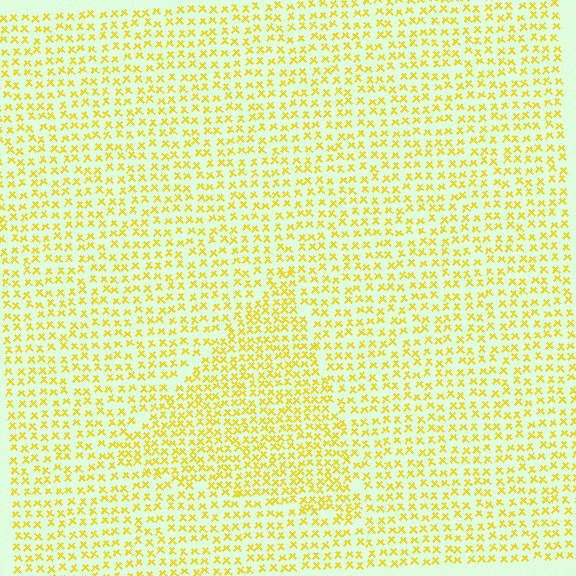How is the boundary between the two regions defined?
The boundary is defined by a change in element density (approximately 1.5x ratio). All elements are the same color, size, and shape.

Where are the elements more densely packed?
The elements are more densely packed inside the triangle boundary.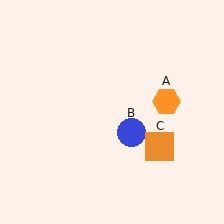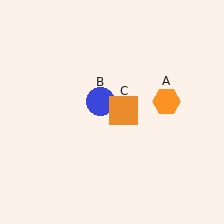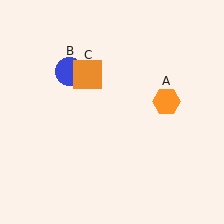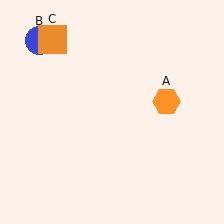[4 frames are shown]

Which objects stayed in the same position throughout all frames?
Orange hexagon (object A) remained stationary.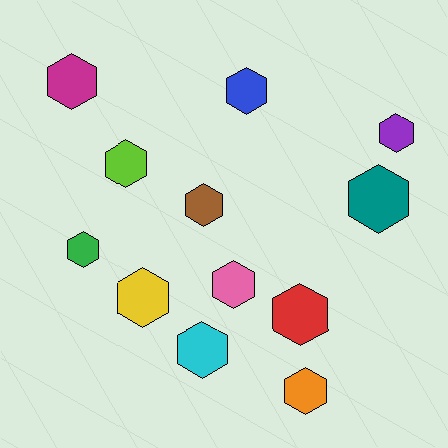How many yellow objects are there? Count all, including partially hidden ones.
There is 1 yellow object.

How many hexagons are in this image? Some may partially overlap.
There are 12 hexagons.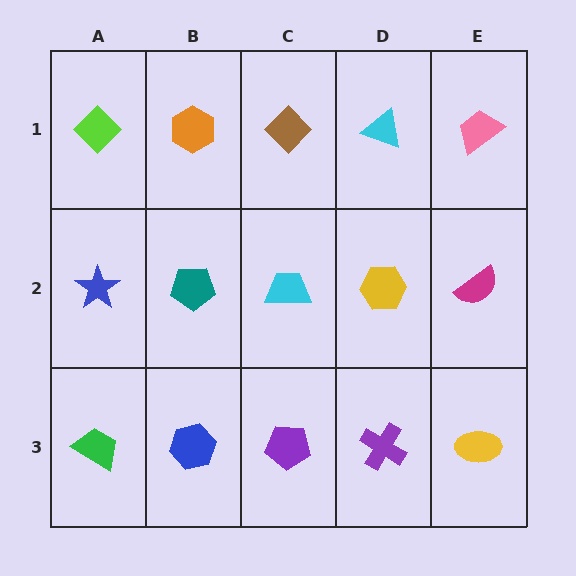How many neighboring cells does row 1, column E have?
2.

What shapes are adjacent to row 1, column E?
A magenta semicircle (row 2, column E), a cyan triangle (row 1, column D).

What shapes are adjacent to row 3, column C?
A cyan trapezoid (row 2, column C), a blue hexagon (row 3, column B), a purple cross (row 3, column D).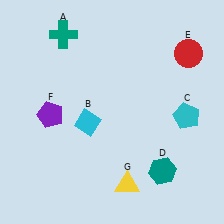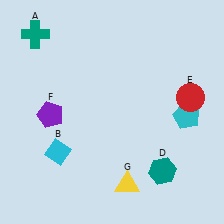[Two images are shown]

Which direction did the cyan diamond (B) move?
The cyan diamond (B) moved left.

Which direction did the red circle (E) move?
The red circle (E) moved down.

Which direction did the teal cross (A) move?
The teal cross (A) moved left.